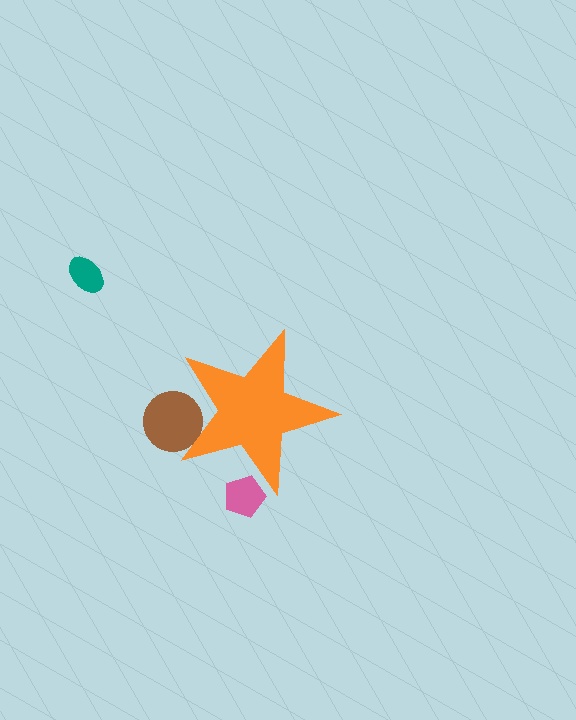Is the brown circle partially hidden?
Yes, the brown circle is partially hidden behind the orange star.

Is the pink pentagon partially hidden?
Yes, the pink pentagon is partially hidden behind the orange star.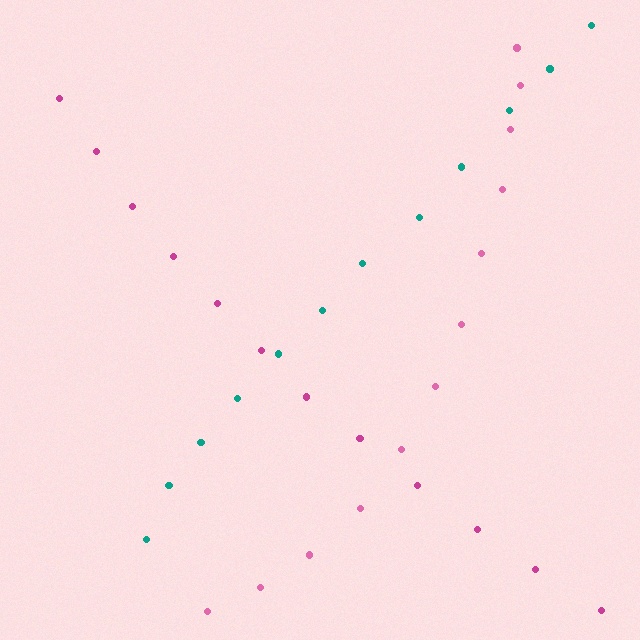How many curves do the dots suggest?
There are 3 distinct paths.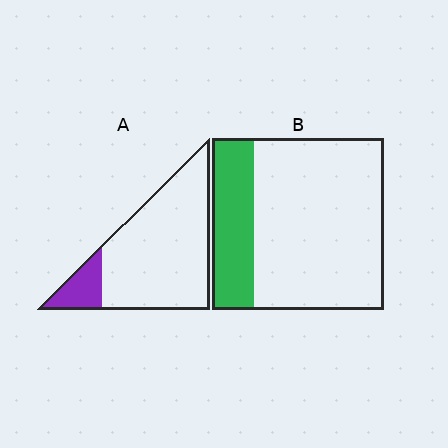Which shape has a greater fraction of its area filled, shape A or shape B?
Shape B.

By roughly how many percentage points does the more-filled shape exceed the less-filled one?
By roughly 10 percentage points (B over A).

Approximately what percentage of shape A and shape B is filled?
A is approximately 15% and B is approximately 25%.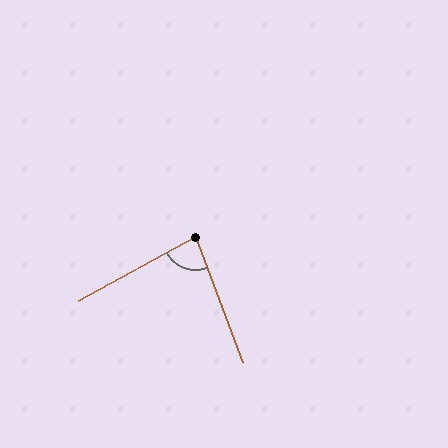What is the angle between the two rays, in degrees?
Approximately 82 degrees.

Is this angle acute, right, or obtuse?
It is acute.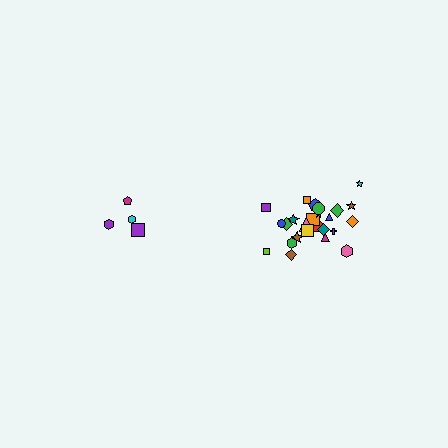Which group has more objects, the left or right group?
The right group.